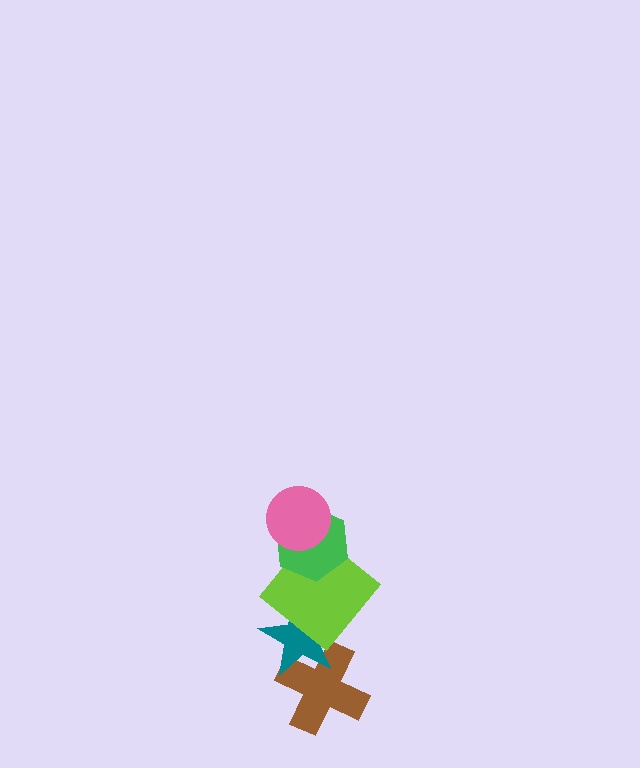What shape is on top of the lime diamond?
The green hexagon is on top of the lime diamond.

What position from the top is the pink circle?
The pink circle is 1st from the top.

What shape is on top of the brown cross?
The teal star is on top of the brown cross.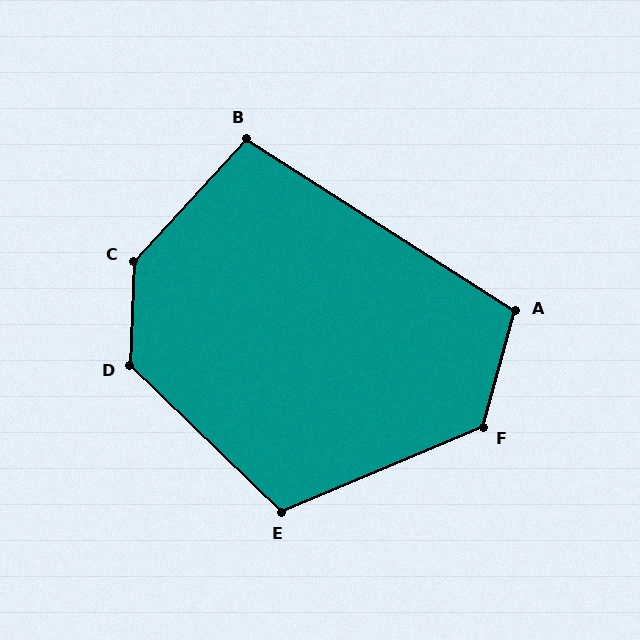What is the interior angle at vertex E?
Approximately 113 degrees (obtuse).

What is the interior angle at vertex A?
Approximately 107 degrees (obtuse).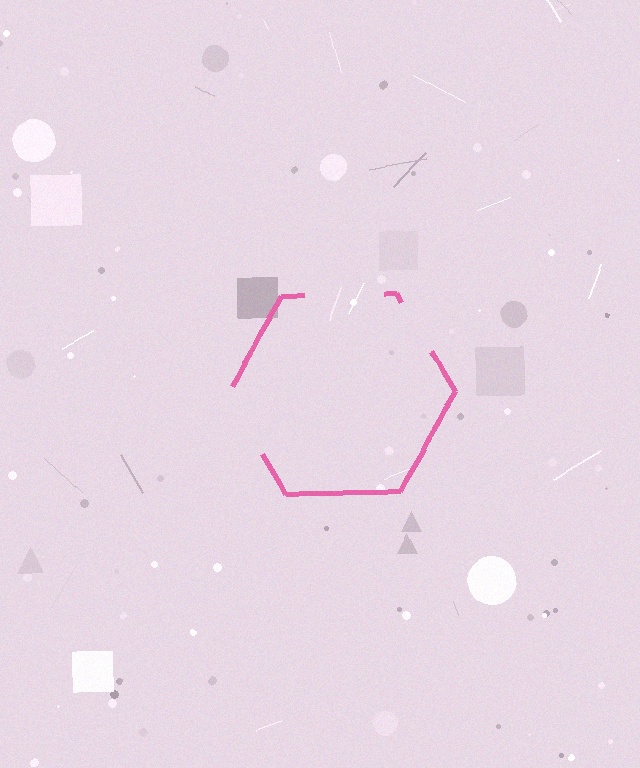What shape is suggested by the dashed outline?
The dashed outline suggests a hexagon.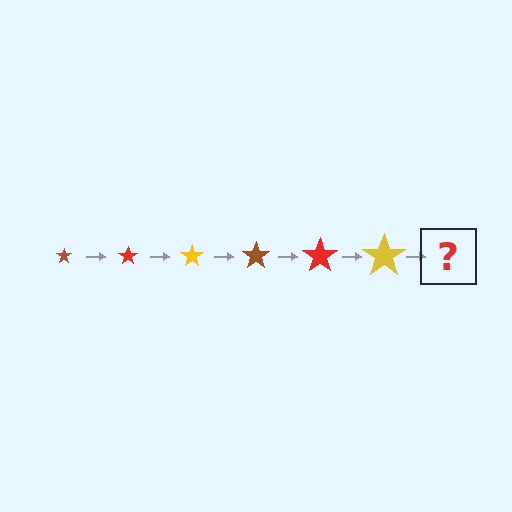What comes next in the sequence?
The next element should be a brown star, larger than the previous one.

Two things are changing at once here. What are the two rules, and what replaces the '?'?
The two rules are that the star grows larger each step and the color cycles through brown, red, and yellow. The '?' should be a brown star, larger than the previous one.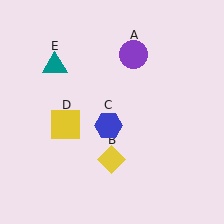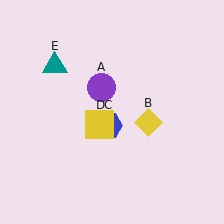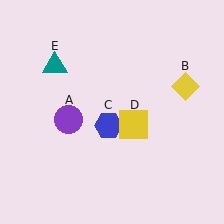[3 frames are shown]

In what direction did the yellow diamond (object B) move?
The yellow diamond (object B) moved up and to the right.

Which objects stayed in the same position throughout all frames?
Blue hexagon (object C) and teal triangle (object E) remained stationary.